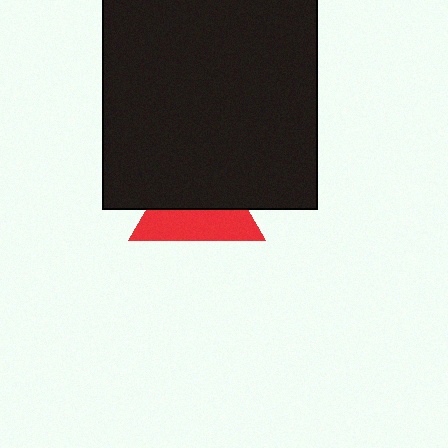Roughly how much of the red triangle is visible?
About half of it is visible (roughly 46%).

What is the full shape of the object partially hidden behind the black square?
The partially hidden object is a red triangle.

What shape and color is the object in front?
The object in front is a black square.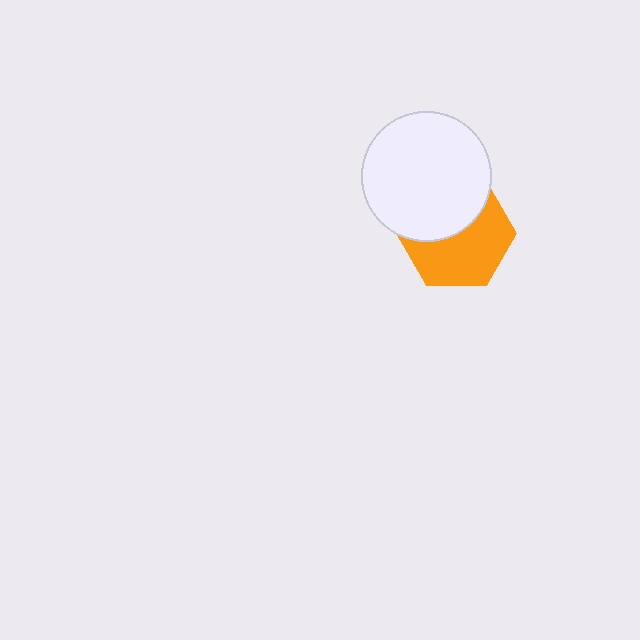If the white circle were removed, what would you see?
You would see the complete orange hexagon.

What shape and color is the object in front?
The object in front is a white circle.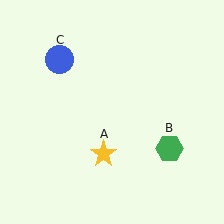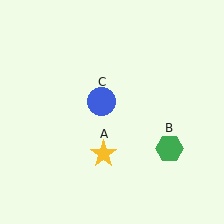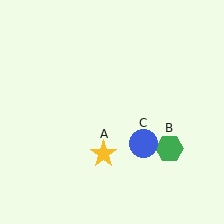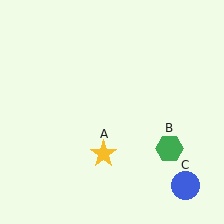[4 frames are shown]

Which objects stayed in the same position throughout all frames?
Yellow star (object A) and green hexagon (object B) remained stationary.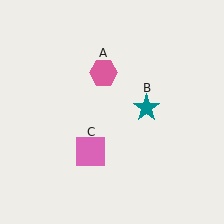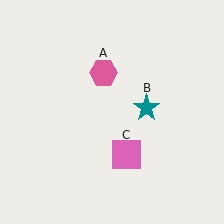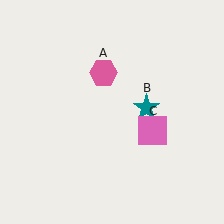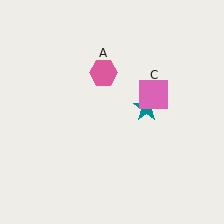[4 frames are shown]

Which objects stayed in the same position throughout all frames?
Pink hexagon (object A) and teal star (object B) remained stationary.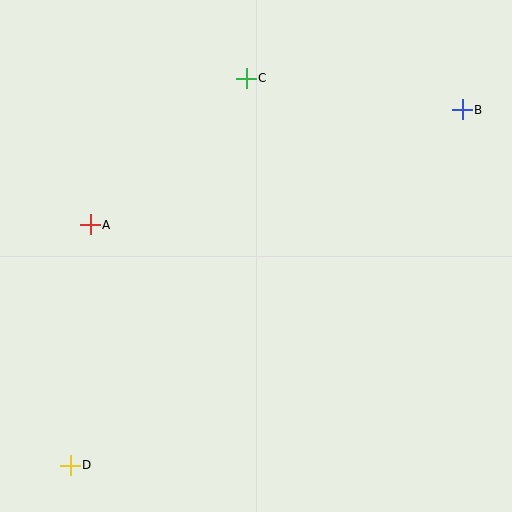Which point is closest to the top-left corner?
Point A is closest to the top-left corner.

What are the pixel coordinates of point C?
Point C is at (246, 78).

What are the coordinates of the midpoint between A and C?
The midpoint between A and C is at (168, 152).